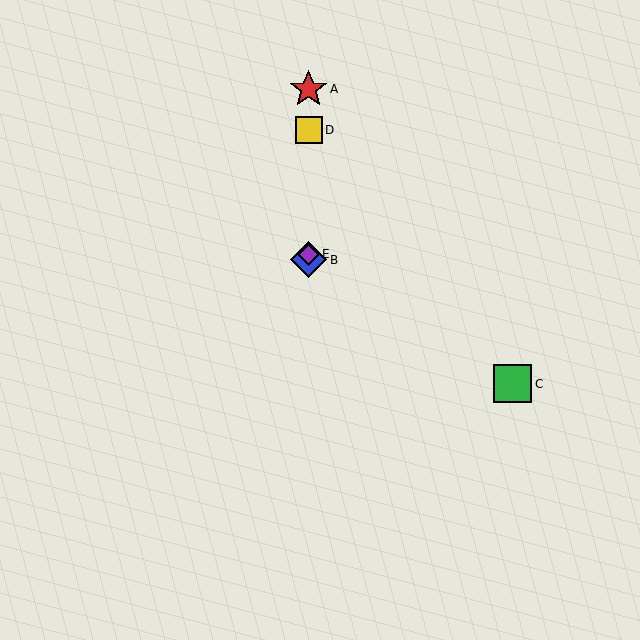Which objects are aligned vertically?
Objects A, B, D, E are aligned vertically.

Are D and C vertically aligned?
No, D is at x≈309 and C is at x≈513.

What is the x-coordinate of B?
Object B is at x≈309.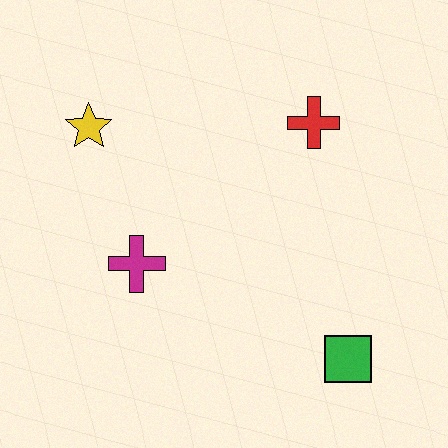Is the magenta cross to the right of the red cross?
No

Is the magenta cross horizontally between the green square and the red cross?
No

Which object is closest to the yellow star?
The magenta cross is closest to the yellow star.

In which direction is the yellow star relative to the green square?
The yellow star is to the left of the green square.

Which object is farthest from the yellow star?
The green square is farthest from the yellow star.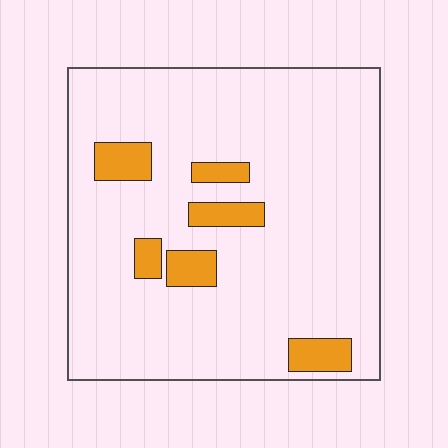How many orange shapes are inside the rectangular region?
6.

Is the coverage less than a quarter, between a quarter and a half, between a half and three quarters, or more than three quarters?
Less than a quarter.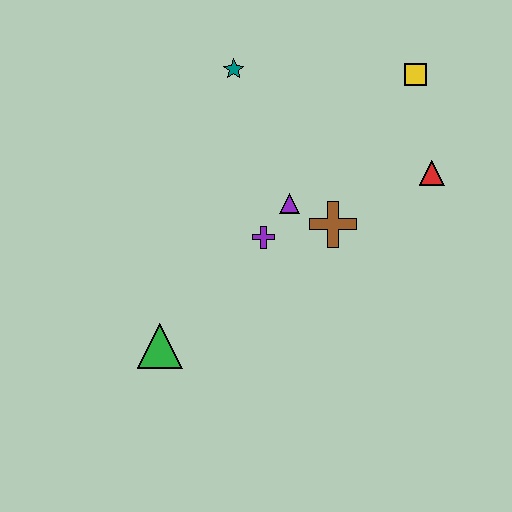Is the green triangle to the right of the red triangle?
No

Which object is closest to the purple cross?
The purple triangle is closest to the purple cross.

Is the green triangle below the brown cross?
Yes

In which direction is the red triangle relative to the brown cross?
The red triangle is to the right of the brown cross.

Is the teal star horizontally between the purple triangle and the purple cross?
No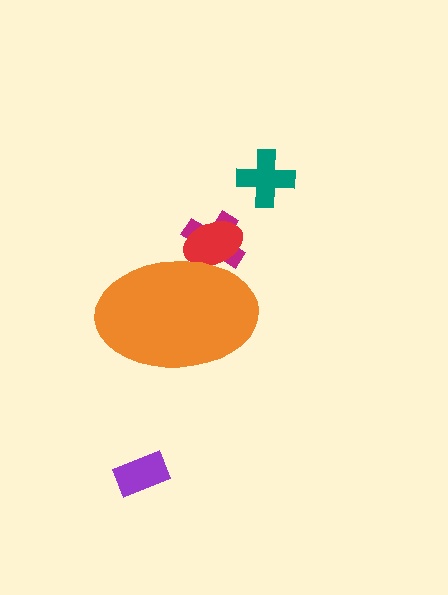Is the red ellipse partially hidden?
Yes, the red ellipse is partially hidden behind the orange ellipse.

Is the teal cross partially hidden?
No, the teal cross is fully visible.